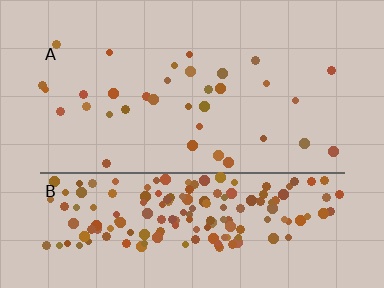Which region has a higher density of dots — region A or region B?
B (the bottom).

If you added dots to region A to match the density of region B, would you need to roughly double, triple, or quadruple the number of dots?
Approximately quadruple.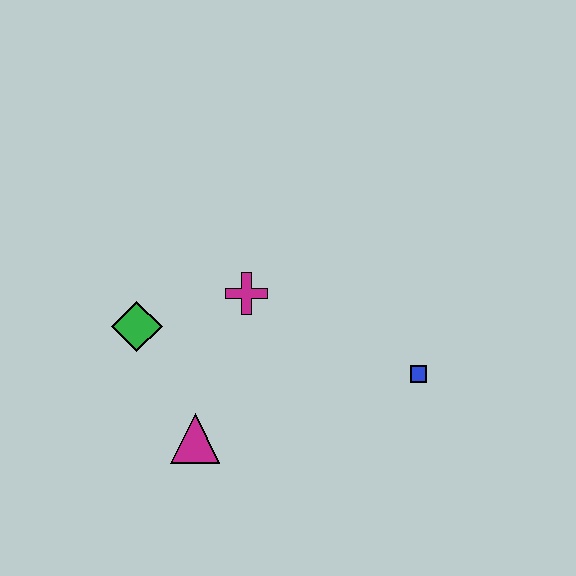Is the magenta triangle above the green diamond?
No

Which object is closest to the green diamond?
The magenta cross is closest to the green diamond.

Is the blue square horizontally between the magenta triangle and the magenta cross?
No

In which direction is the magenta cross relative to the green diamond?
The magenta cross is to the right of the green diamond.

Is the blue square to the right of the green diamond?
Yes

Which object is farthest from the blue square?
The green diamond is farthest from the blue square.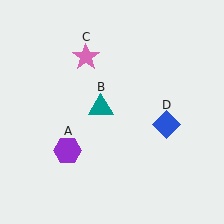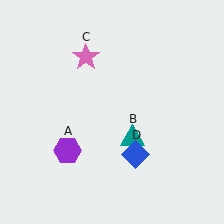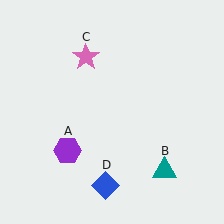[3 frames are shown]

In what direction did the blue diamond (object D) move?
The blue diamond (object D) moved down and to the left.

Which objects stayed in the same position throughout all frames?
Purple hexagon (object A) and pink star (object C) remained stationary.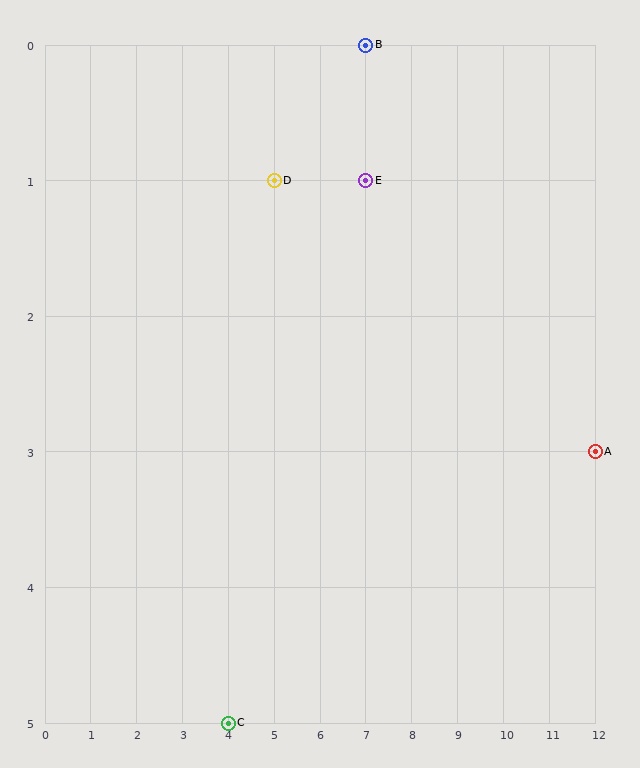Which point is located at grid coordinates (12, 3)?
Point A is at (12, 3).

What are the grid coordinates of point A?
Point A is at grid coordinates (12, 3).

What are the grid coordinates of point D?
Point D is at grid coordinates (5, 1).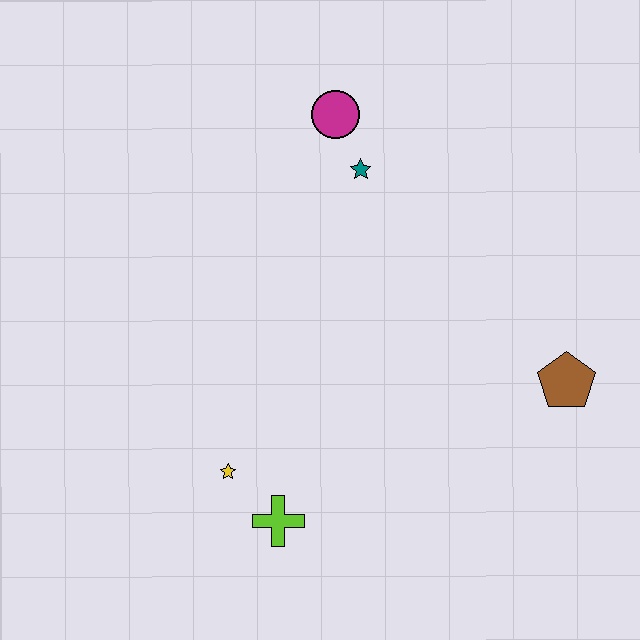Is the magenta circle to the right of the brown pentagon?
No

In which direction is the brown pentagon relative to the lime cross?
The brown pentagon is to the right of the lime cross.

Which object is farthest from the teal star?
The lime cross is farthest from the teal star.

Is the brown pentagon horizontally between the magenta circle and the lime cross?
No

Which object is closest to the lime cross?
The yellow star is closest to the lime cross.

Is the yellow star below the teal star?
Yes